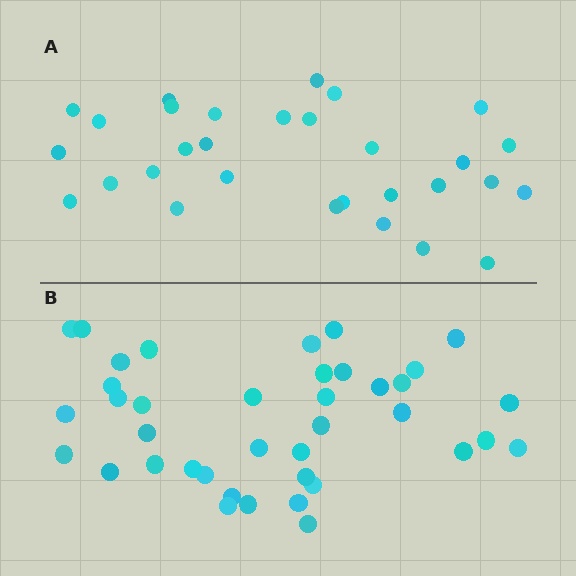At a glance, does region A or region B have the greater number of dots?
Region B (the bottom region) has more dots.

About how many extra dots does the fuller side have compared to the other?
Region B has roughly 8 or so more dots than region A.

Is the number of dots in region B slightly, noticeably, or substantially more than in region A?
Region B has noticeably more, but not dramatically so. The ratio is roughly 1.3 to 1.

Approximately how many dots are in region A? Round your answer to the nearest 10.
About 30 dots.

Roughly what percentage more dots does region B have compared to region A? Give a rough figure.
About 30% more.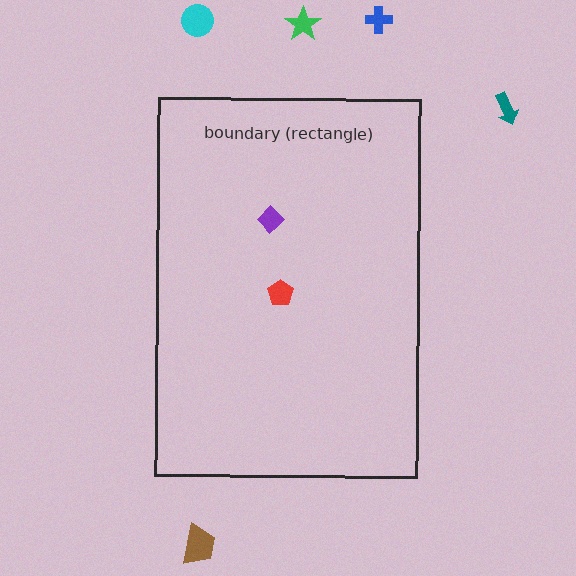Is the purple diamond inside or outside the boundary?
Inside.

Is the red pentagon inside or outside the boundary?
Inside.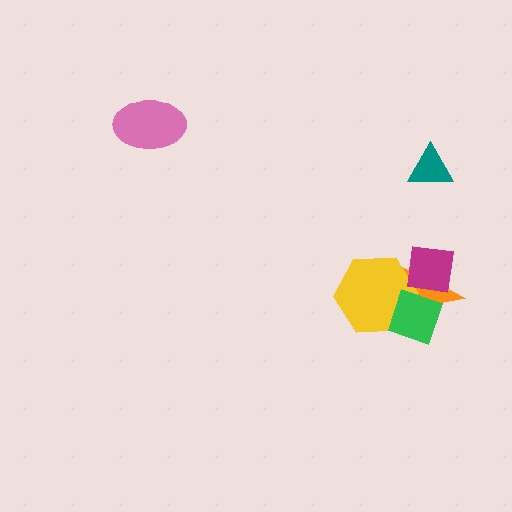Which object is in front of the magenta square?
The green diamond is in front of the magenta square.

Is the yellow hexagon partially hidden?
Yes, it is partially covered by another shape.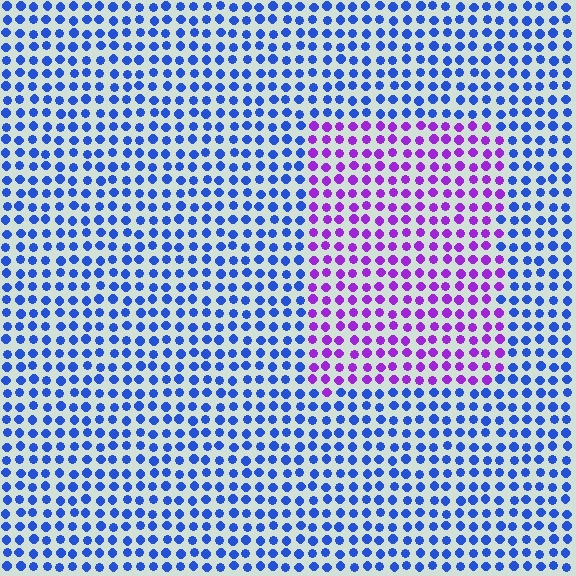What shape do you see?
I see a rectangle.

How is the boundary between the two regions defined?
The boundary is defined purely by a slight shift in hue (about 57 degrees). Spacing, size, and orientation are identical on both sides.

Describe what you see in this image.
The image is filled with small blue elements in a uniform arrangement. A rectangle-shaped region is visible where the elements are tinted to a slightly different hue, forming a subtle color boundary.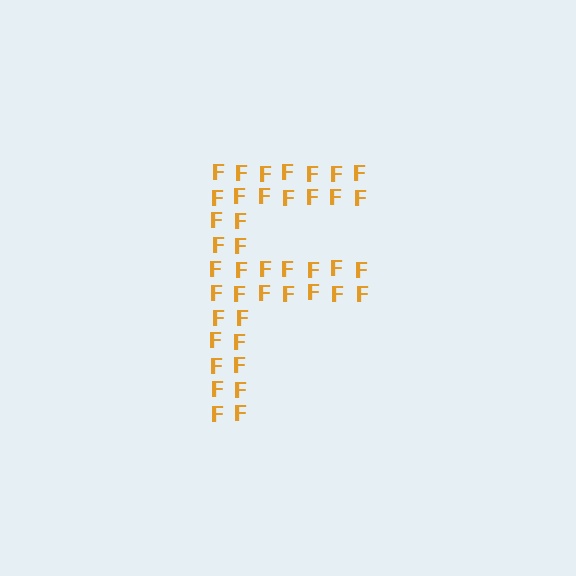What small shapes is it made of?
It is made of small letter F's.